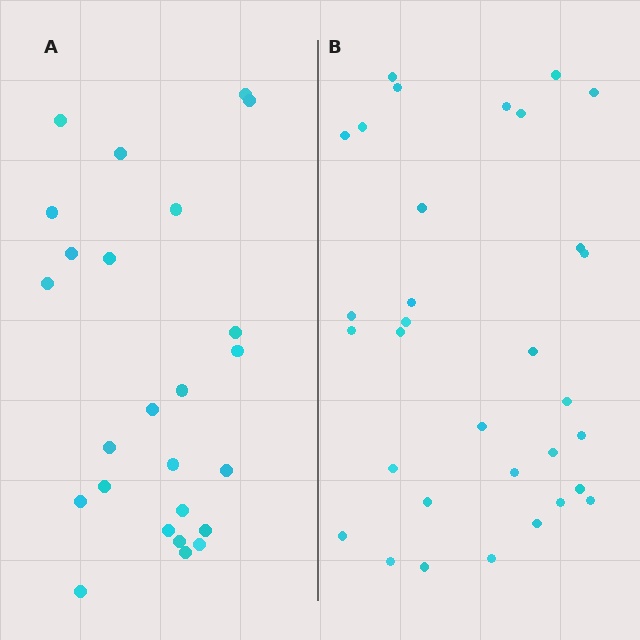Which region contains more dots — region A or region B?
Region B (the right region) has more dots.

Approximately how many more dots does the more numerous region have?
Region B has roughly 8 or so more dots than region A.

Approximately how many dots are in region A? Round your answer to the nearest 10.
About 20 dots. (The exact count is 25, which rounds to 20.)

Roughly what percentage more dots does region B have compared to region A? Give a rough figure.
About 30% more.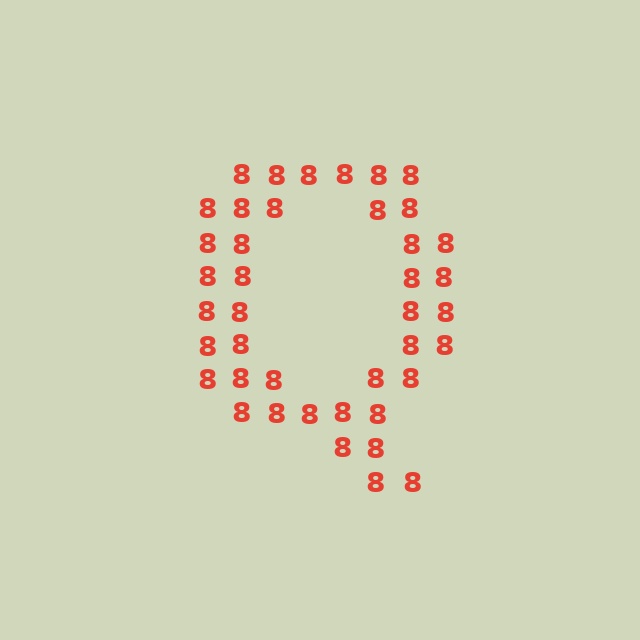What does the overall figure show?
The overall figure shows the letter Q.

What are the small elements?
The small elements are digit 8's.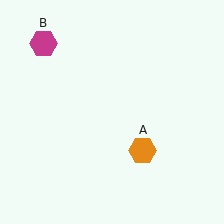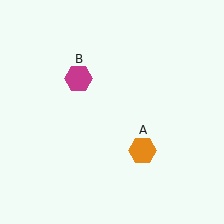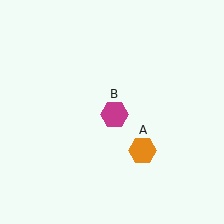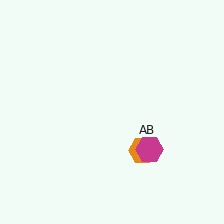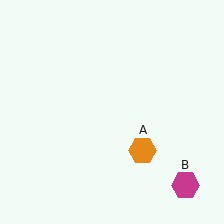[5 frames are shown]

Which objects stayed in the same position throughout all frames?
Orange hexagon (object A) remained stationary.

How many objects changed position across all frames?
1 object changed position: magenta hexagon (object B).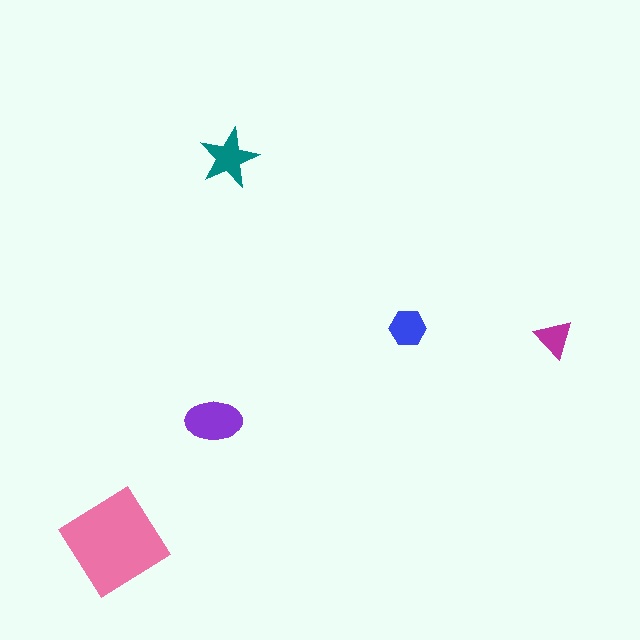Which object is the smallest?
The magenta triangle.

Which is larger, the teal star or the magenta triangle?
The teal star.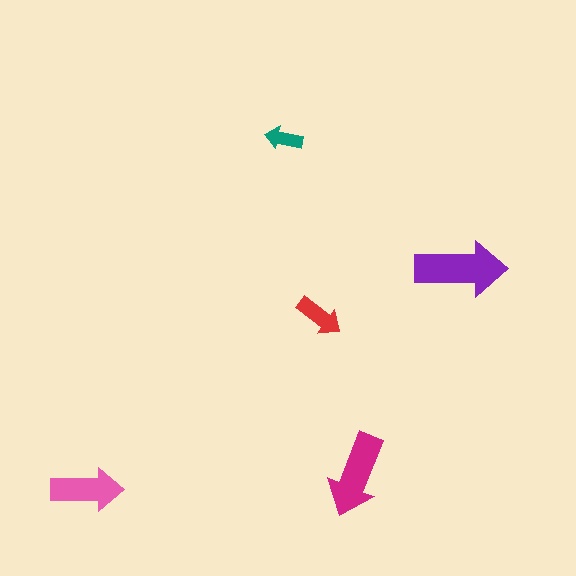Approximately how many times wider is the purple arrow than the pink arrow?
About 1.5 times wider.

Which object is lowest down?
The pink arrow is bottommost.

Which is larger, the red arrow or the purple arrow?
The purple one.